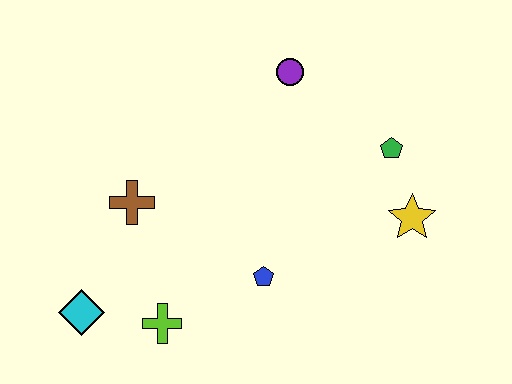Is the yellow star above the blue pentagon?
Yes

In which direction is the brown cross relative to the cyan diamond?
The brown cross is above the cyan diamond.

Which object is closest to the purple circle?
The green pentagon is closest to the purple circle.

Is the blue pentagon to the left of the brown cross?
No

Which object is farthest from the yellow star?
The cyan diamond is farthest from the yellow star.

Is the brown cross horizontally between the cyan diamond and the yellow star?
Yes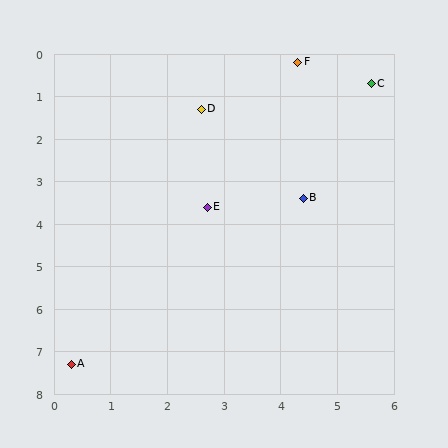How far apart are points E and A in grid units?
Points E and A are about 4.4 grid units apart.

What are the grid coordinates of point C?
Point C is at approximately (5.6, 0.7).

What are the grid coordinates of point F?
Point F is at approximately (4.3, 0.2).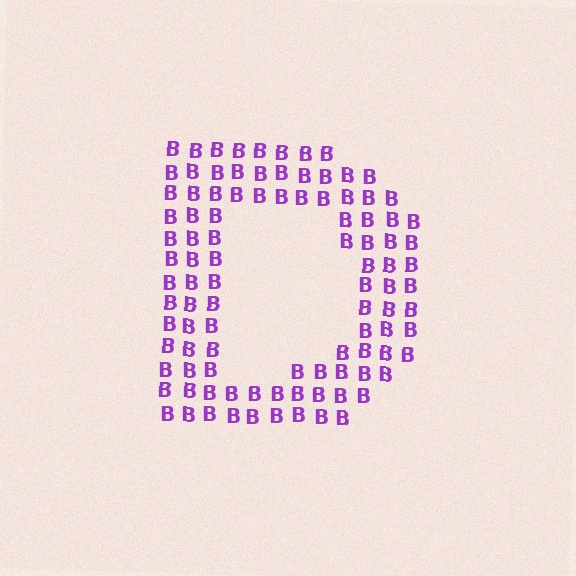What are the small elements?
The small elements are letter B's.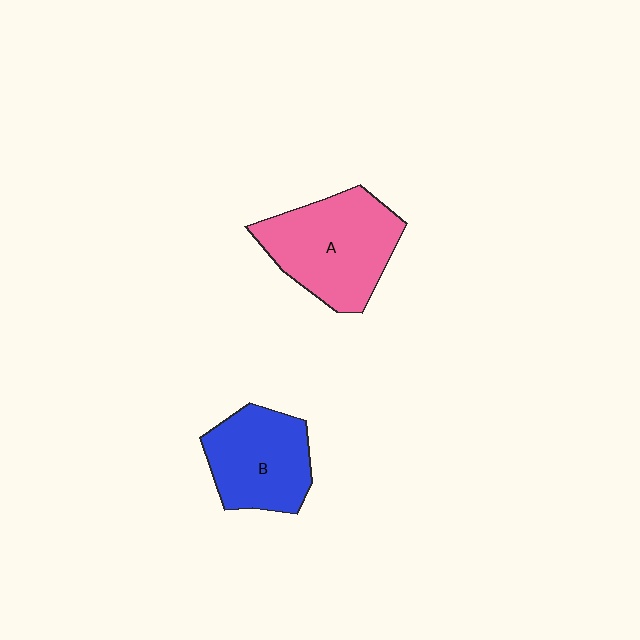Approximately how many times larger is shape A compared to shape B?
Approximately 1.3 times.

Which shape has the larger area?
Shape A (pink).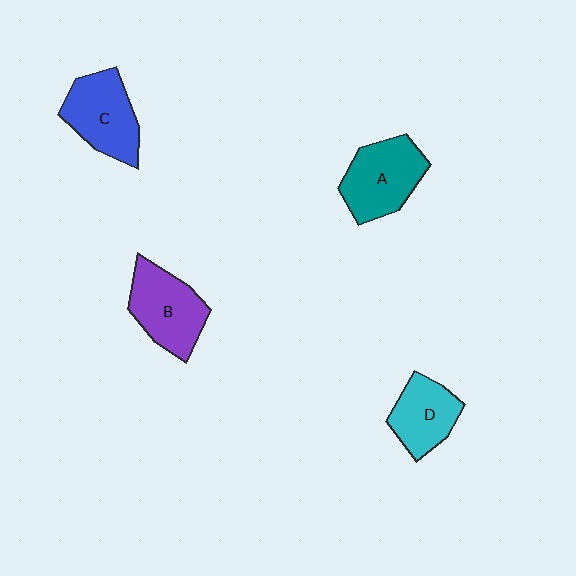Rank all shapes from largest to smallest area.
From largest to smallest: A (teal), B (purple), C (blue), D (cyan).